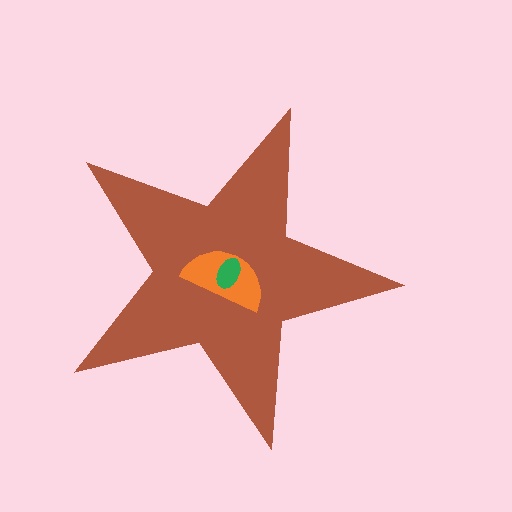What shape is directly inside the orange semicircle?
The green ellipse.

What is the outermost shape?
The brown star.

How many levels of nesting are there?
3.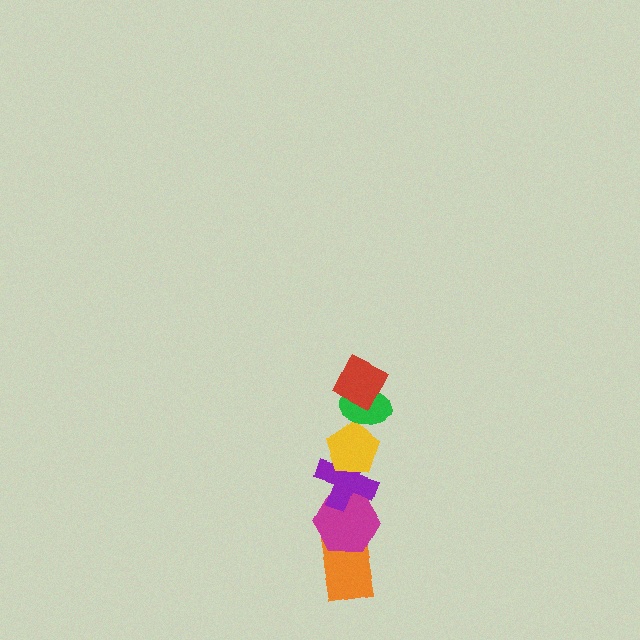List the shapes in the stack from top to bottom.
From top to bottom: the red diamond, the green ellipse, the yellow pentagon, the purple cross, the magenta hexagon, the orange rectangle.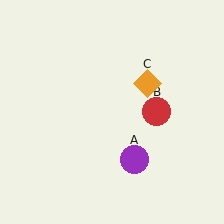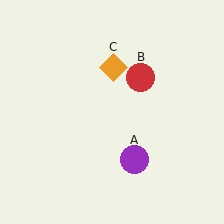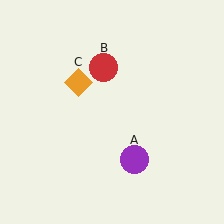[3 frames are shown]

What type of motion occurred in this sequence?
The red circle (object B), orange diamond (object C) rotated counterclockwise around the center of the scene.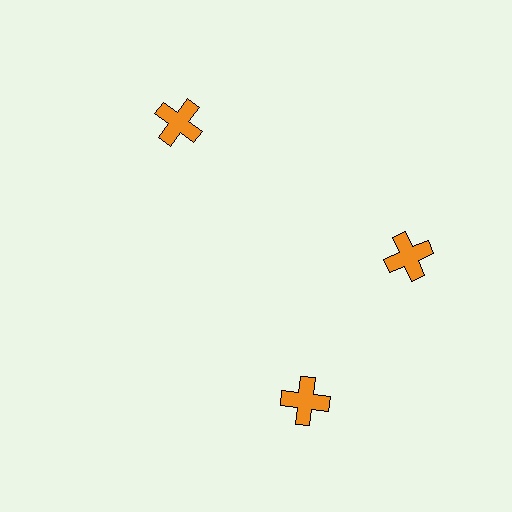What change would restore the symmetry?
The symmetry would be restored by rotating it back into even spacing with its neighbors so that all 3 crosses sit at equal angles and equal distance from the center.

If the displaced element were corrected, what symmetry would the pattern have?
It would have 3-fold rotational symmetry — the pattern would map onto itself every 120 degrees.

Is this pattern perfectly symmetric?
No. The 3 orange crosses are arranged in a ring, but one element near the 7 o'clock position is rotated out of alignment along the ring, breaking the 3-fold rotational symmetry.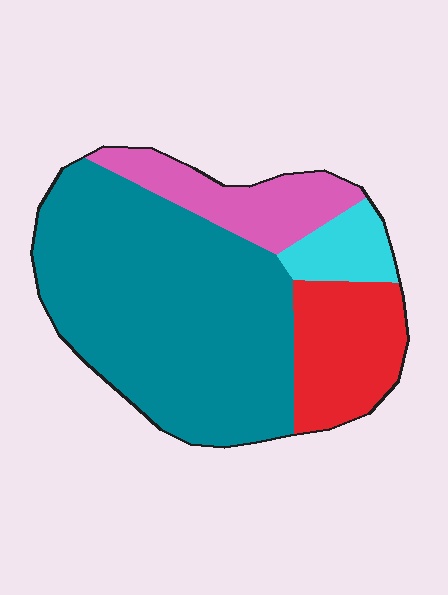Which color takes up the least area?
Cyan, at roughly 10%.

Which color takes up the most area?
Teal, at roughly 60%.